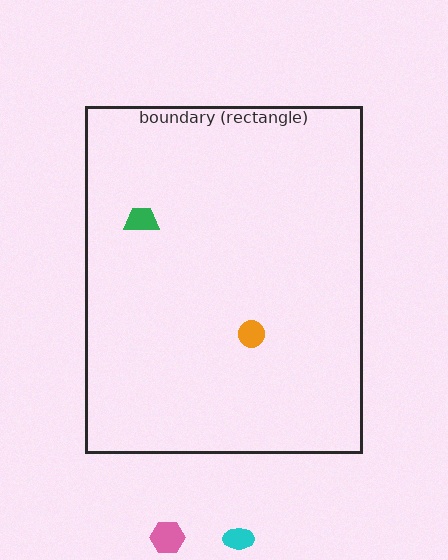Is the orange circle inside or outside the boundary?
Inside.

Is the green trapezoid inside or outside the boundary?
Inside.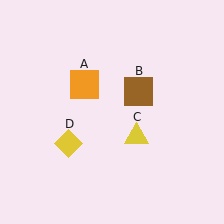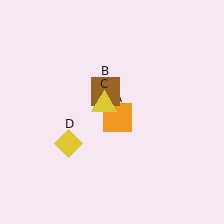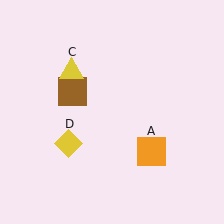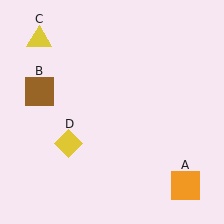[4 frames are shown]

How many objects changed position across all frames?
3 objects changed position: orange square (object A), brown square (object B), yellow triangle (object C).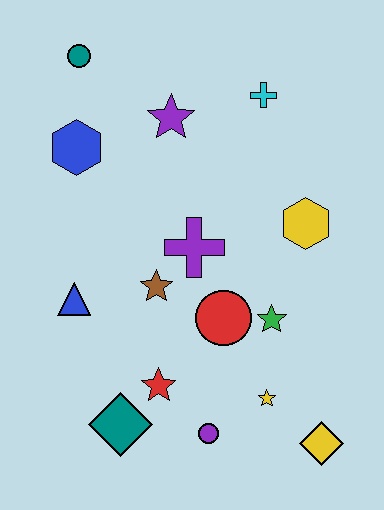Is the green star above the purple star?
No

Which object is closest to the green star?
The red circle is closest to the green star.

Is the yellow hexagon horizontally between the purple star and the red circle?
No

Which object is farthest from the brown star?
The teal circle is farthest from the brown star.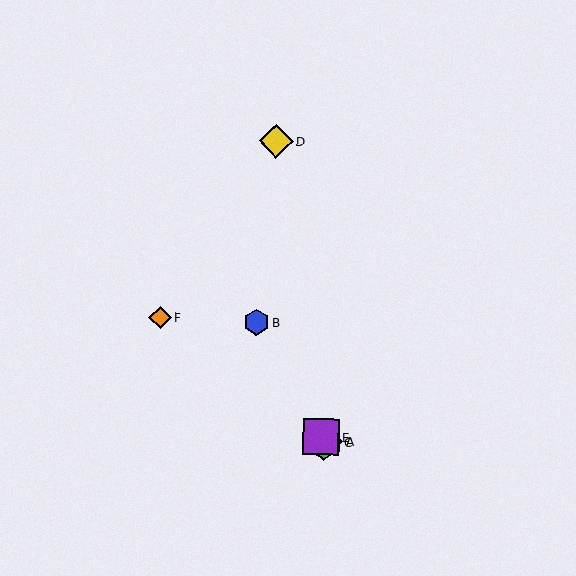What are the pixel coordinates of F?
Object F is at (160, 317).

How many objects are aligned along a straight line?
4 objects (A, B, C, E) are aligned along a straight line.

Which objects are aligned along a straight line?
Objects A, B, C, E are aligned along a straight line.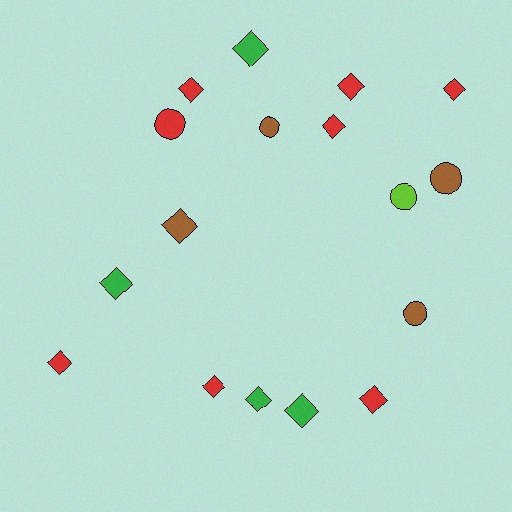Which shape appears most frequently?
Diamond, with 12 objects.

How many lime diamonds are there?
There are no lime diamonds.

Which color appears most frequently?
Red, with 8 objects.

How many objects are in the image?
There are 17 objects.